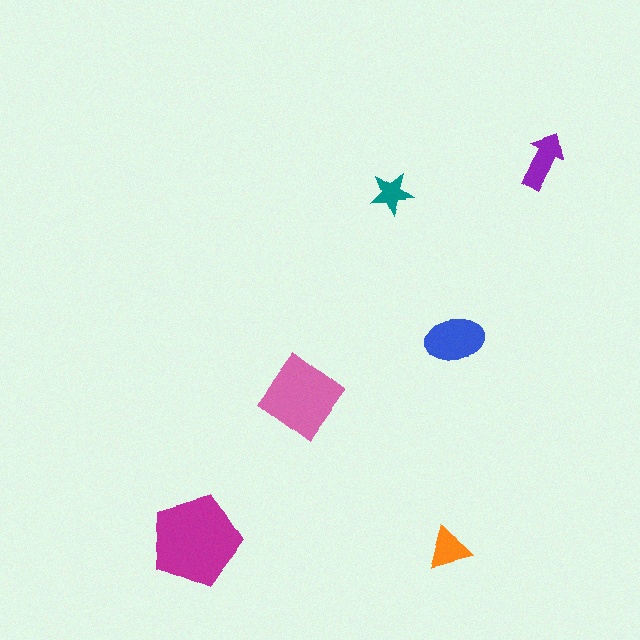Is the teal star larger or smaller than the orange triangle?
Smaller.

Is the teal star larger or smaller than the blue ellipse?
Smaller.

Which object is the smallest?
The teal star.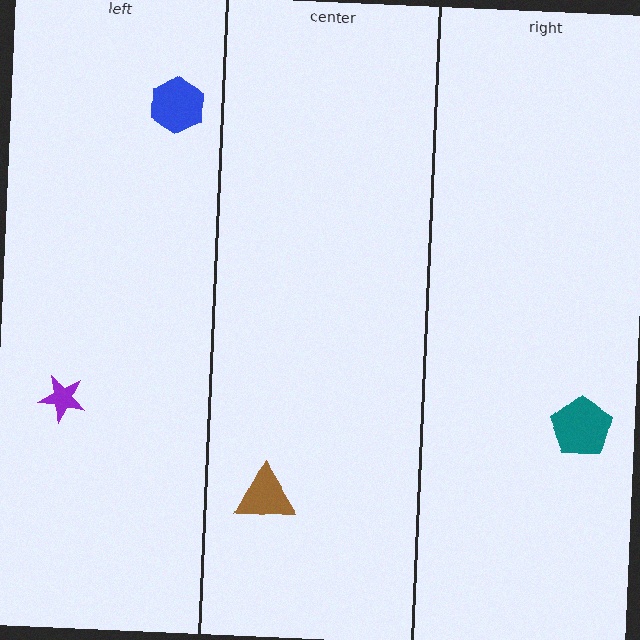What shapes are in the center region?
The brown triangle.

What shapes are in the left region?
The blue hexagon, the purple star.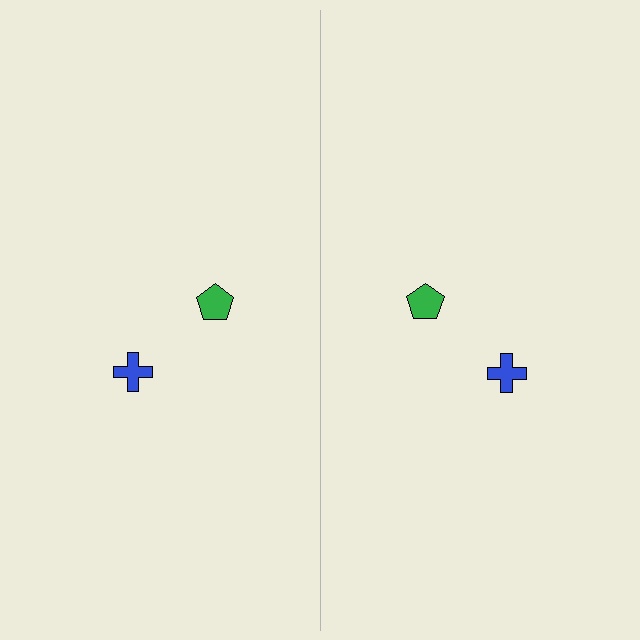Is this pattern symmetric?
Yes, this pattern has bilateral (reflection) symmetry.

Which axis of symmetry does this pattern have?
The pattern has a vertical axis of symmetry running through the center of the image.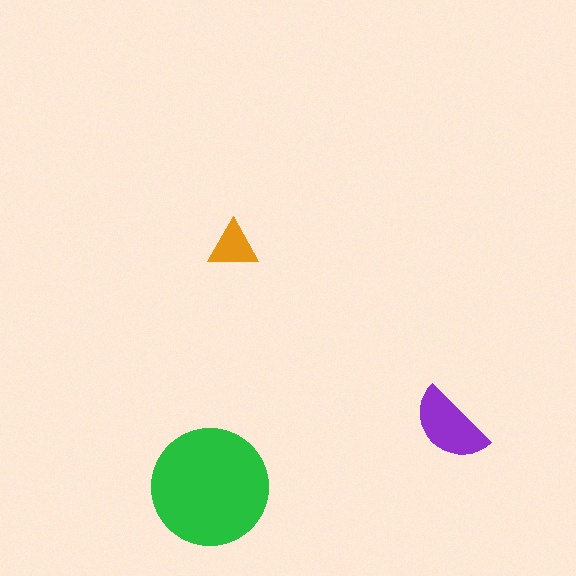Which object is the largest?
The green circle.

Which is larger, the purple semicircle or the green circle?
The green circle.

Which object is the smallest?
The orange triangle.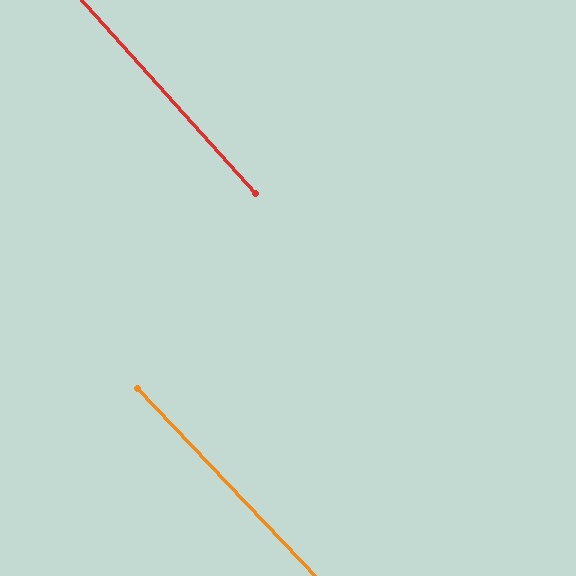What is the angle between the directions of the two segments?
Approximately 2 degrees.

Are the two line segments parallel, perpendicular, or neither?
Parallel — their directions differ by only 1.7°.